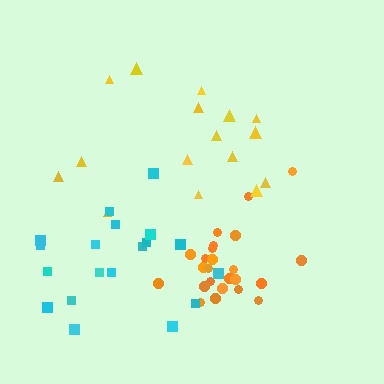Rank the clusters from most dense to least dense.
orange, cyan, yellow.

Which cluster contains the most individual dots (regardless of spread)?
Orange (24).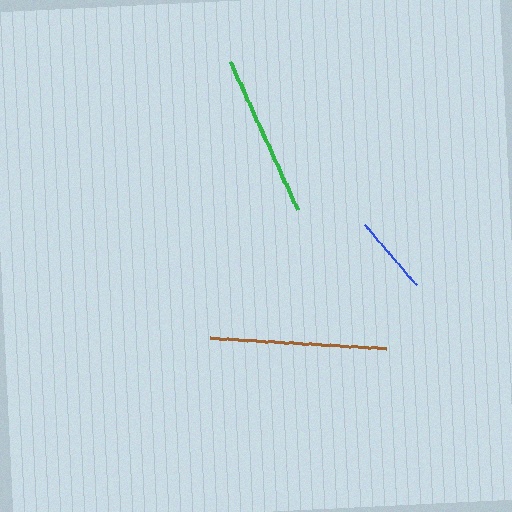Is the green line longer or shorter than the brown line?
The brown line is longer than the green line.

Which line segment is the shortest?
The blue line is the shortest at approximately 80 pixels.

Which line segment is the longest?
The brown line is the longest at approximately 176 pixels.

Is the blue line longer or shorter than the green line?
The green line is longer than the blue line.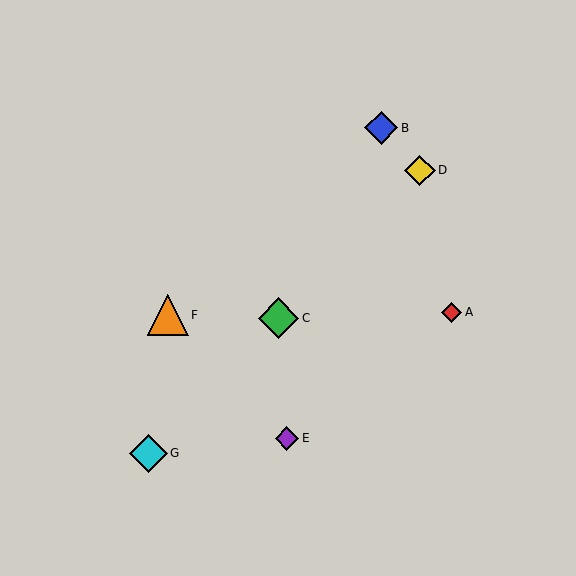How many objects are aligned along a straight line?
3 objects (C, D, G) are aligned along a straight line.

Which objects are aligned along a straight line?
Objects C, D, G are aligned along a straight line.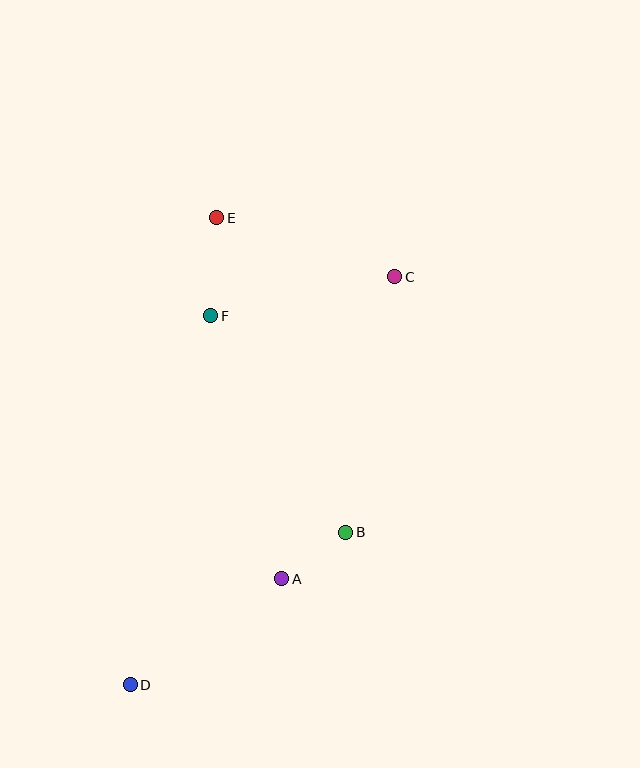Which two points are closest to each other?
Points A and B are closest to each other.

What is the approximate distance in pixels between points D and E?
The distance between D and E is approximately 475 pixels.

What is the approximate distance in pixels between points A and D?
The distance between A and D is approximately 185 pixels.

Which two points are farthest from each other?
Points C and D are farthest from each other.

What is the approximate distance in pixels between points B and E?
The distance between B and E is approximately 340 pixels.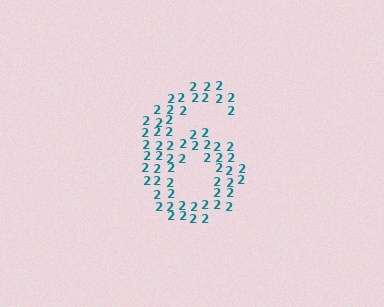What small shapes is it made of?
It is made of small digit 2's.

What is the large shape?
The large shape is the digit 6.